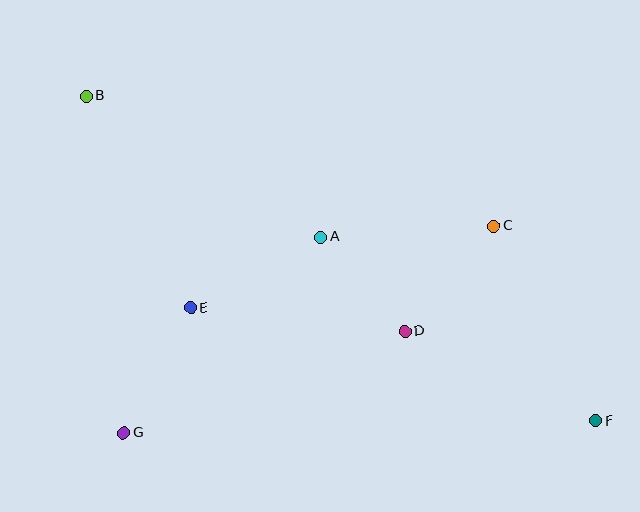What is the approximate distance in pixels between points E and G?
The distance between E and G is approximately 142 pixels.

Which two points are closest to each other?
Points A and D are closest to each other.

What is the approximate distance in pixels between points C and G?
The distance between C and G is approximately 423 pixels.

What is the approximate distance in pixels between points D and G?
The distance between D and G is approximately 299 pixels.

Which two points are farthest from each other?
Points B and F are farthest from each other.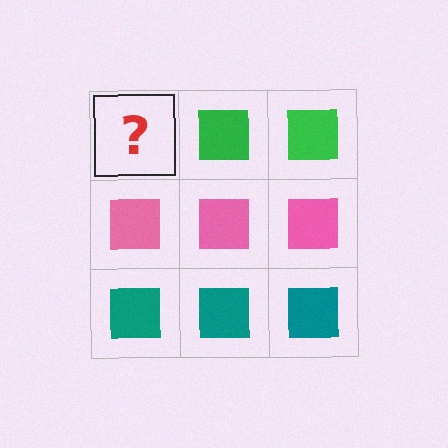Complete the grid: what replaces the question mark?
The question mark should be replaced with a green square.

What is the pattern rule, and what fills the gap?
The rule is that each row has a consistent color. The gap should be filled with a green square.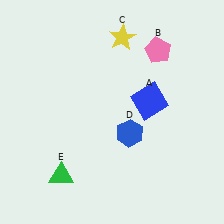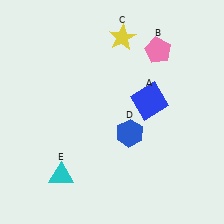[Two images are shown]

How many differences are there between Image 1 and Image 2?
There is 1 difference between the two images.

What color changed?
The triangle (E) changed from green in Image 1 to cyan in Image 2.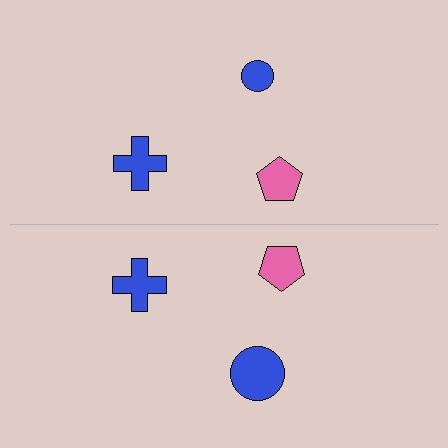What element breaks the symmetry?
The blue circle on the bottom side has a different size than its mirror counterpart.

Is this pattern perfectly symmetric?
No, the pattern is not perfectly symmetric. The blue circle on the bottom side has a different size than its mirror counterpart.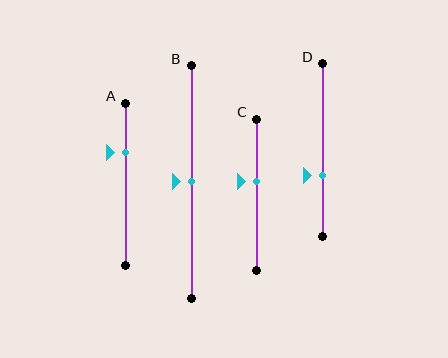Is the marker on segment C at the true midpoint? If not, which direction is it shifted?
No, the marker on segment C is shifted upward by about 9% of the segment length.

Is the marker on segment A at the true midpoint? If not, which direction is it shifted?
No, the marker on segment A is shifted upward by about 20% of the segment length.